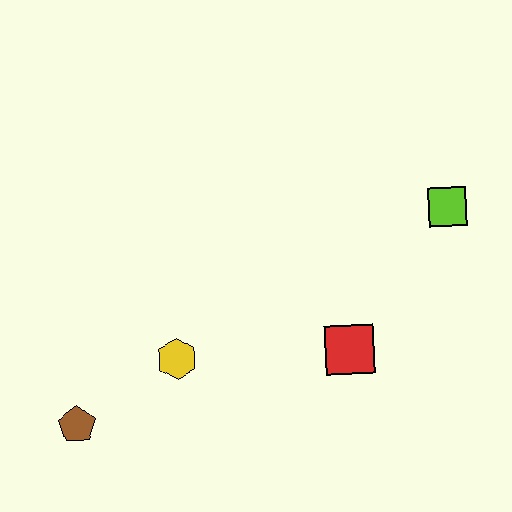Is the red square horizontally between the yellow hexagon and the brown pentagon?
No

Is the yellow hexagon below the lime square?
Yes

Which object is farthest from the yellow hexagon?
The lime square is farthest from the yellow hexagon.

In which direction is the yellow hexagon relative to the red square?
The yellow hexagon is to the left of the red square.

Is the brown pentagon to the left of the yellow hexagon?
Yes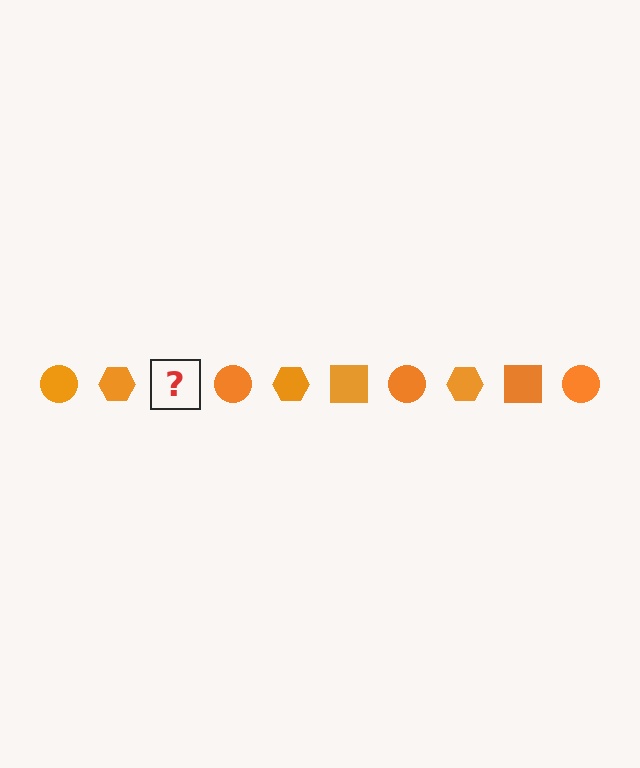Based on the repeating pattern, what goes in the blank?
The blank should be an orange square.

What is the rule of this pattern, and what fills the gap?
The rule is that the pattern cycles through circle, hexagon, square shapes in orange. The gap should be filled with an orange square.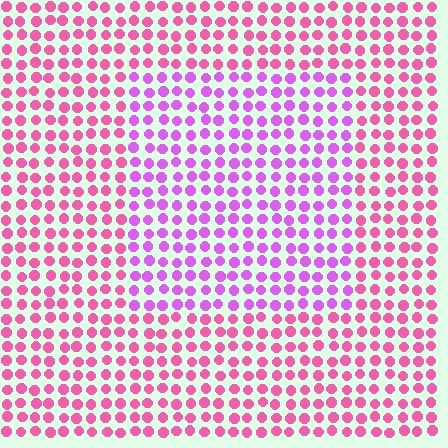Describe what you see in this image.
The image is filled with small pink elements in a uniform arrangement. A rectangle-shaped region is visible where the elements are tinted to a slightly different hue, forming a subtle color boundary.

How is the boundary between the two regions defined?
The boundary is defined purely by a slight shift in hue (about 35 degrees). Spacing, size, and orientation are identical on both sides.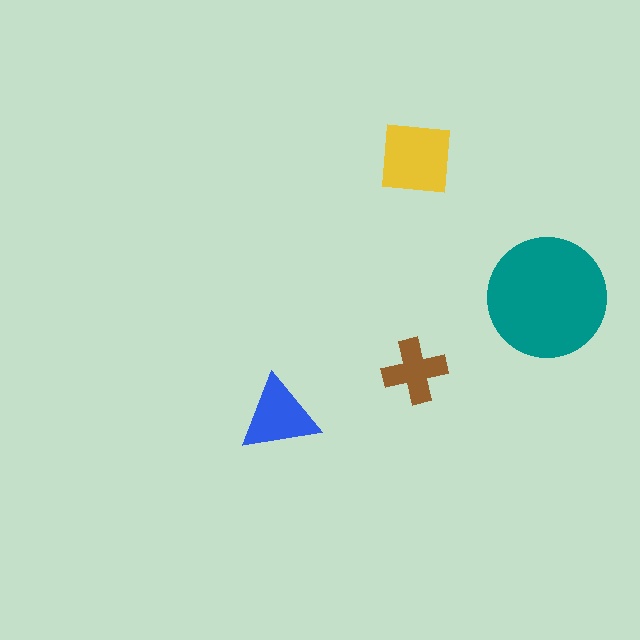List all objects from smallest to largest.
The brown cross, the blue triangle, the yellow square, the teal circle.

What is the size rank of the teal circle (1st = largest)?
1st.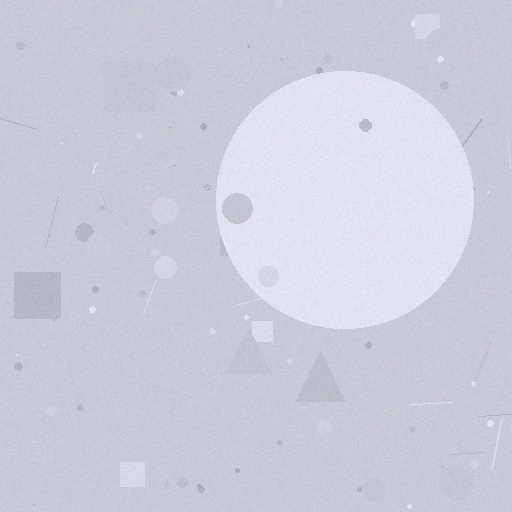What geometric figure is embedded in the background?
A circle is embedded in the background.